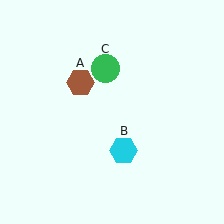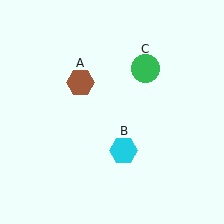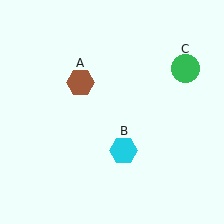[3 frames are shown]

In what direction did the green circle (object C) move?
The green circle (object C) moved right.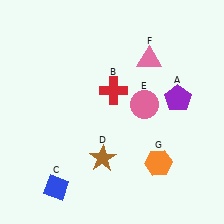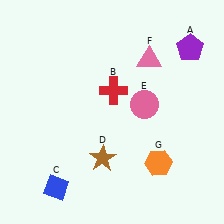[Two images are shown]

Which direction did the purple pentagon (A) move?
The purple pentagon (A) moved up.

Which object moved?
The purple pentagon (A) moved up.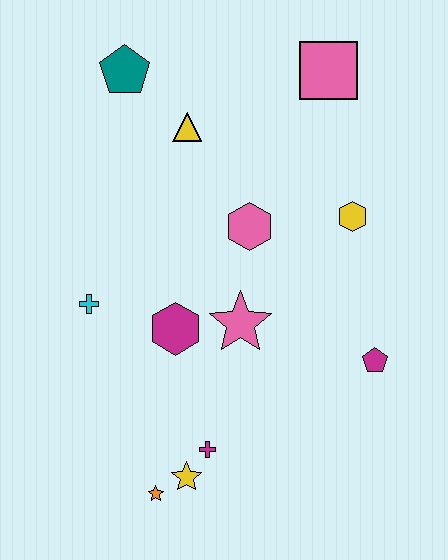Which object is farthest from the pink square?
The orange star is farthest from the pink square.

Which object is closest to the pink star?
The magenta hexagon is closest to the pink star.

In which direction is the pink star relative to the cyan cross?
The pink star is to the right of the cyan cross.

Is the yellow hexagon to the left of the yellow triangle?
No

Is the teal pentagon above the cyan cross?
Yes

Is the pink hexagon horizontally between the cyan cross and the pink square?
Yes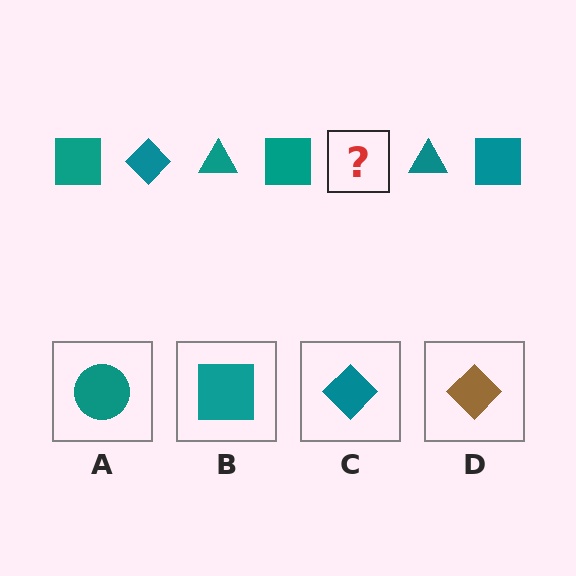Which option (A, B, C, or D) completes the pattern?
C.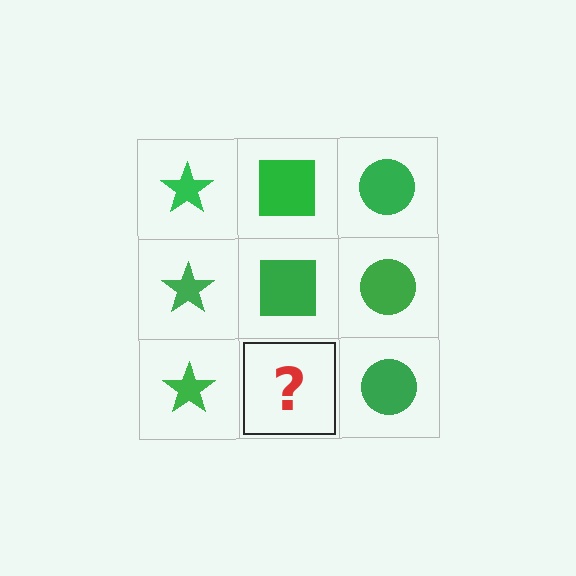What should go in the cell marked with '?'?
The missing cell should contain a green square.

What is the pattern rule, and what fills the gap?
The rule is that each column has a consistent shape. The gap should be filled with a green square.